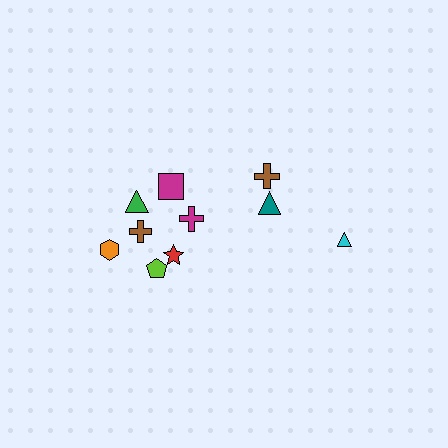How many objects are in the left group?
There are 7 objects.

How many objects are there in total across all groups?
There are 10 objects.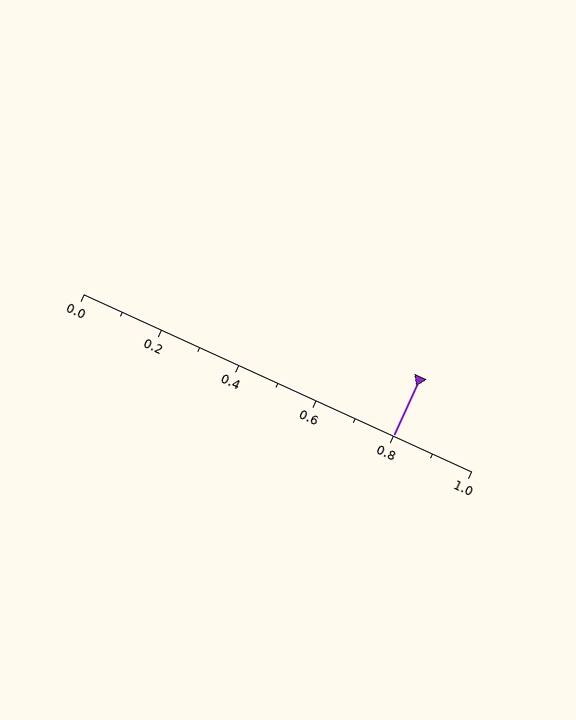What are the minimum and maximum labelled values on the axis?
The axis runs from 0.0 to 1.0.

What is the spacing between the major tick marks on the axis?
The major ticks are spaced 0.2 apart.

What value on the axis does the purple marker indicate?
The marker indicates approximately 0.8.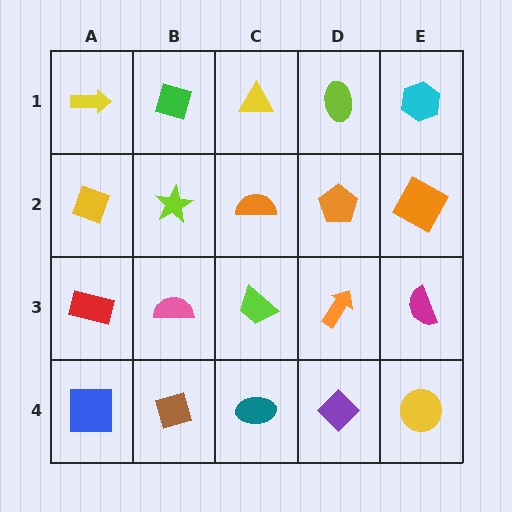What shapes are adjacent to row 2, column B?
A green diamond (row 1, column B), a pink semicircle (row 3, column B), a yellow diamond (row 2, column A), an orange semicircle (row 2, column C).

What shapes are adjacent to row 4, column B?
A pink semicircle (row 3, column B), a blue square (row 4, column A), a teal ellipse (row 4, column C).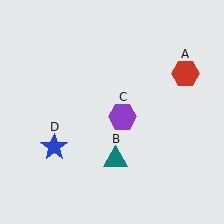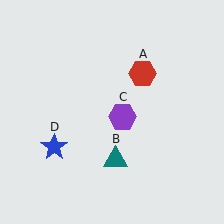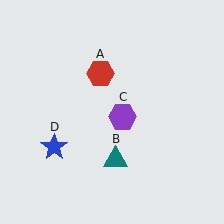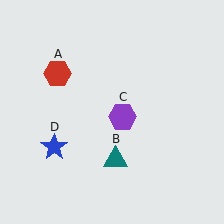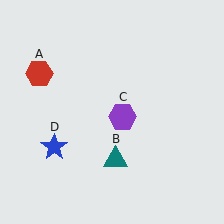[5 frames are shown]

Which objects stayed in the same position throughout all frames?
Teal triangle (object B) and purple hexagon (object C) and blue star (object D) remained stationary.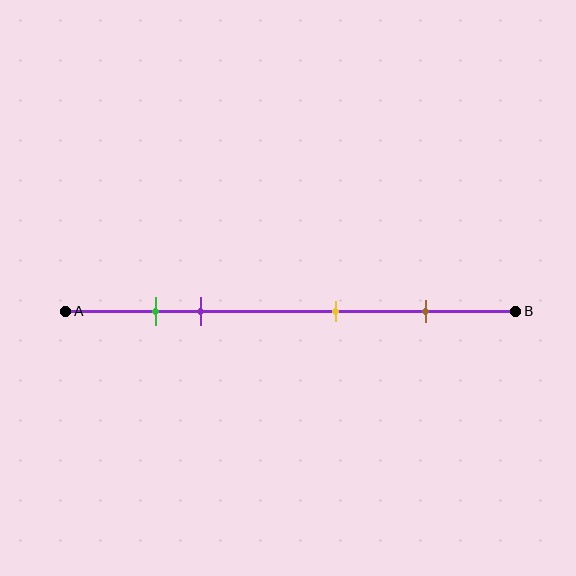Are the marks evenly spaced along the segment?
No, the marks are not evenly spaced.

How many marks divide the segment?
There are 4 marks dividing the segment.